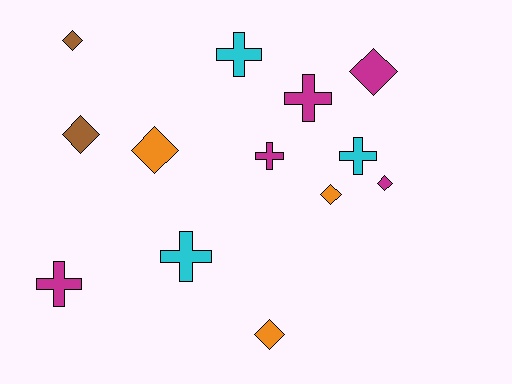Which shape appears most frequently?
Diamond, with 7 objects.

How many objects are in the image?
There are 13 objects.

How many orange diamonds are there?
There are 3 orange diamonds.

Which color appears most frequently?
Magenta, with 5 objects.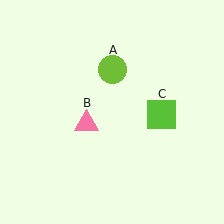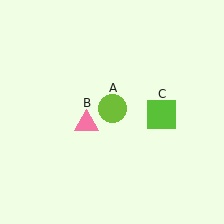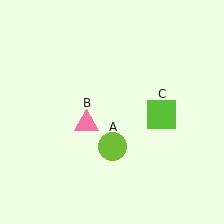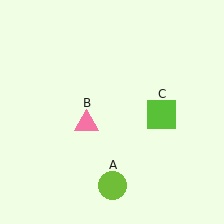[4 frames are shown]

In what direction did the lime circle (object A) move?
The lime circle (object A) moved down.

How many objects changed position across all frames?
1 object changed position: lime circle (object A).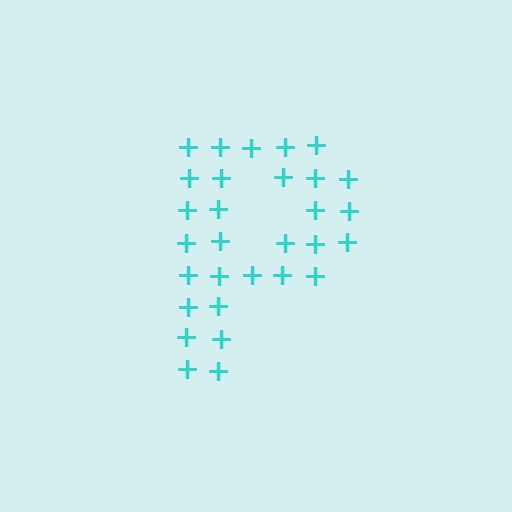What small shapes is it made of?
It is made of small plus signs.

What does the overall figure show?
The overall figure shows the letter P.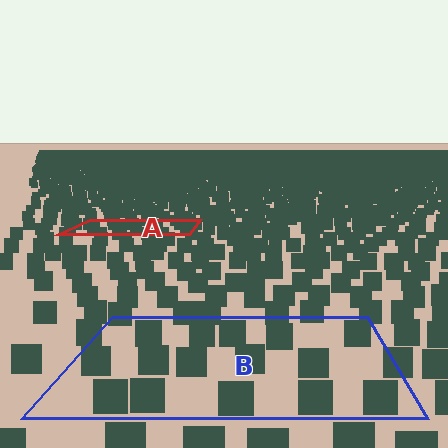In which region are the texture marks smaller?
The texture marks are smaller in region A, because it is farther away.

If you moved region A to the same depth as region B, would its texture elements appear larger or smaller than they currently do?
They would appear larger. At a closer depth, the same texture elements are projected at a bigger on-screen size.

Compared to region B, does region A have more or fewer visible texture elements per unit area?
Region A has more texture elements per unit area — they are packed more densely because it is farther away.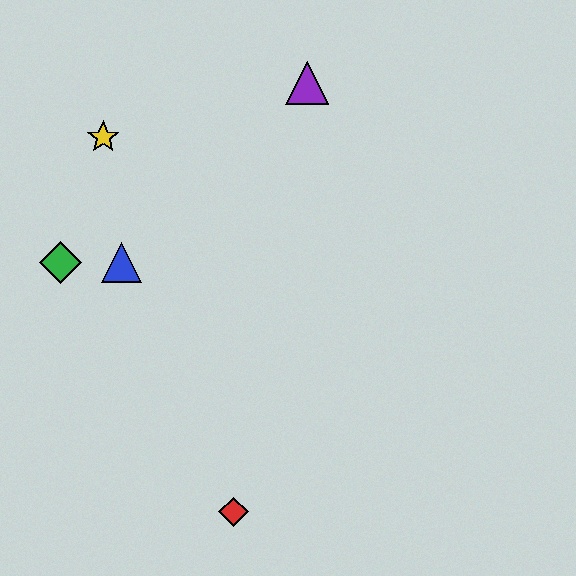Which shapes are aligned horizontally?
The blue triangle, the green diamond are aligned horizontally.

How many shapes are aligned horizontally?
2 shapes (the blue triangle, the green diamond) are aligned horizontally.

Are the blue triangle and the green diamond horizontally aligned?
Yes, both are at y≈263.